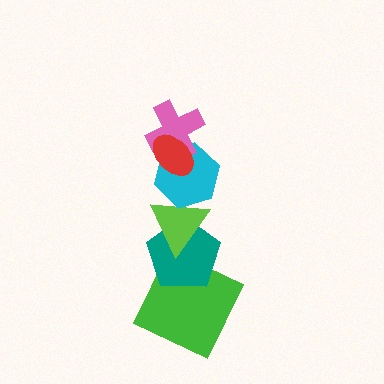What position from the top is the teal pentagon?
The teal pentagon is 5th from the top.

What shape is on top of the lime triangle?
The cyan hexagon is on top of the lime triangle.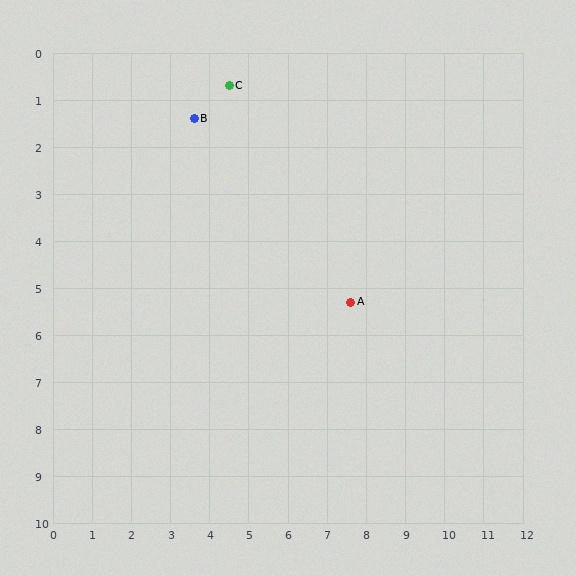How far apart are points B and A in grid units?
Points B and A are about 5.6 grid units apart.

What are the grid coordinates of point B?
Point B is at approximately (3.6, 1.4).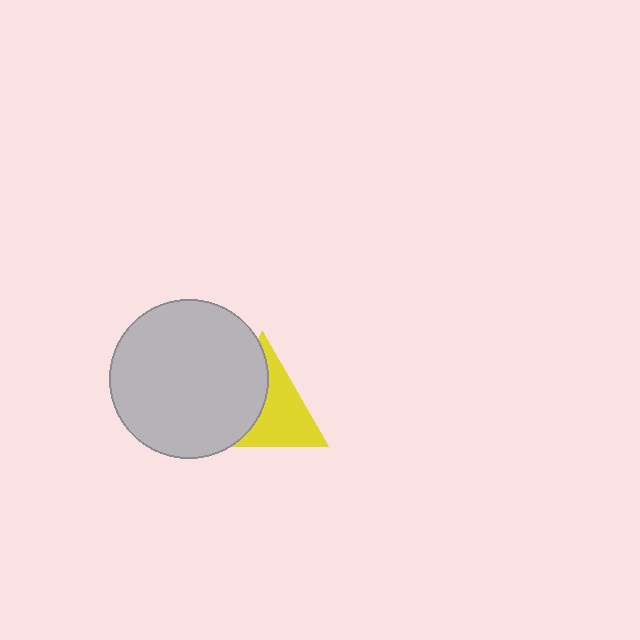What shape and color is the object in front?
The object in front is a light gray circle.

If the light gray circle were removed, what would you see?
You would see the complete yellow triangle.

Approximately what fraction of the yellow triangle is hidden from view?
Roughly 47% of the yellow triangle is hidden behind the light gray circle.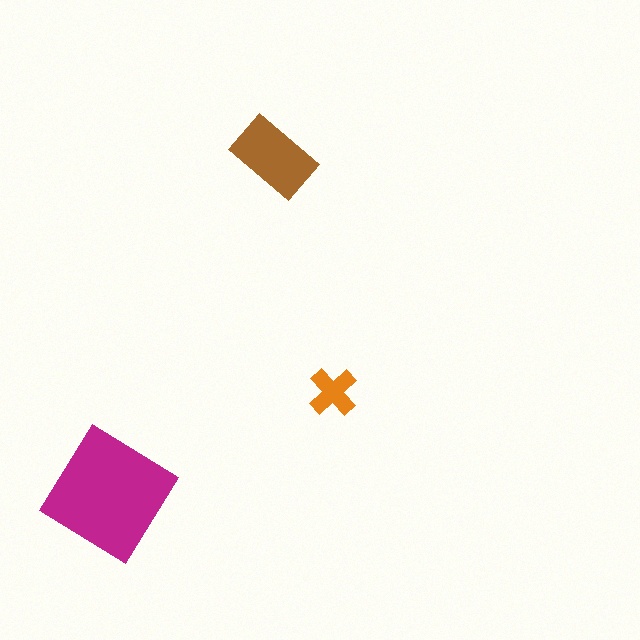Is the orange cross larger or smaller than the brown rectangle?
Smaller.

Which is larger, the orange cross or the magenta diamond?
The magenta diamond.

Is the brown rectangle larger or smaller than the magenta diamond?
Smaller.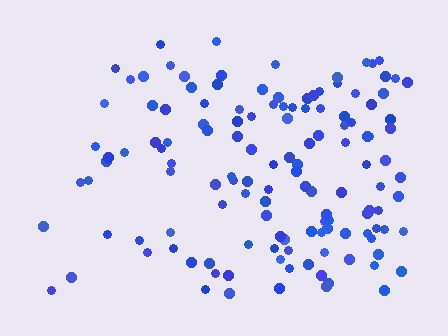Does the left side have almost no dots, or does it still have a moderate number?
Still a moderate number, just noticeably fewer than the right.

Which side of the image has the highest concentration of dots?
The right.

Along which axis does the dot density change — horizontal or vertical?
Horizontal.